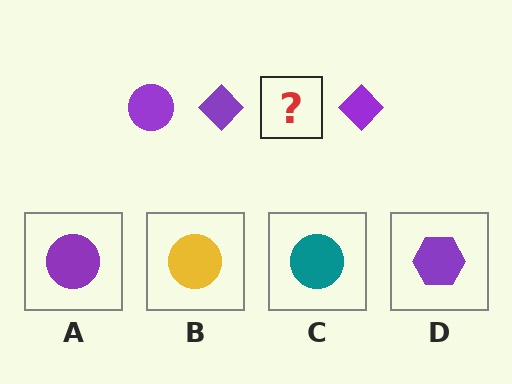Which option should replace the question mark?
Option A.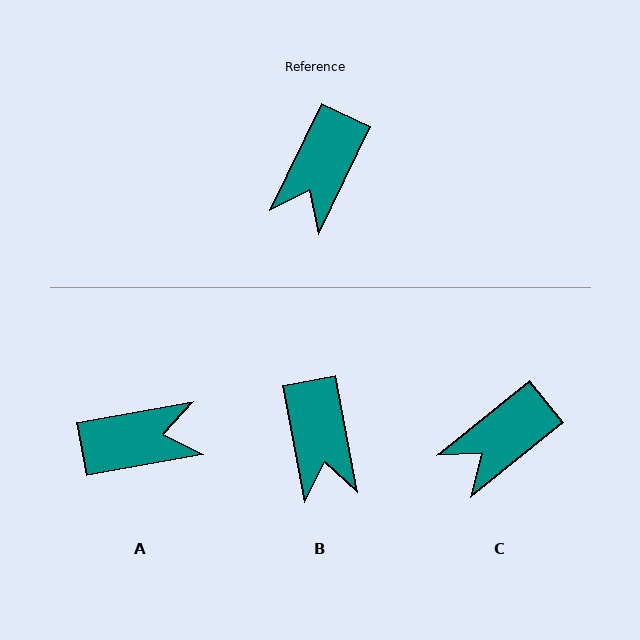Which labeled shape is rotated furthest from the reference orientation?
A, about 126 degrees away.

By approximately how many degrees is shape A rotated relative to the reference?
Approximately 126 degrees counter-clockwise.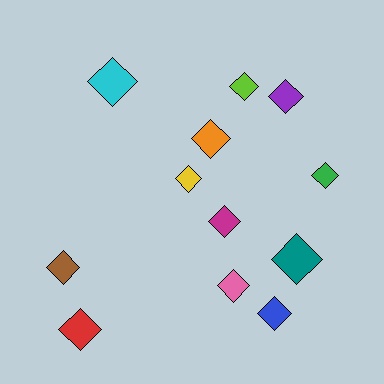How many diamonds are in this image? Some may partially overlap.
There are 12 diamonds.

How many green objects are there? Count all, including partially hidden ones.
There is 1 green object.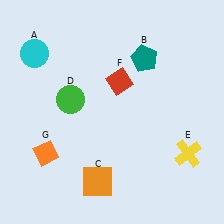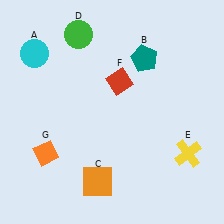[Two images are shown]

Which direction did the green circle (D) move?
The green circle (D) moved up.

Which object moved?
The green circle (D) moved up.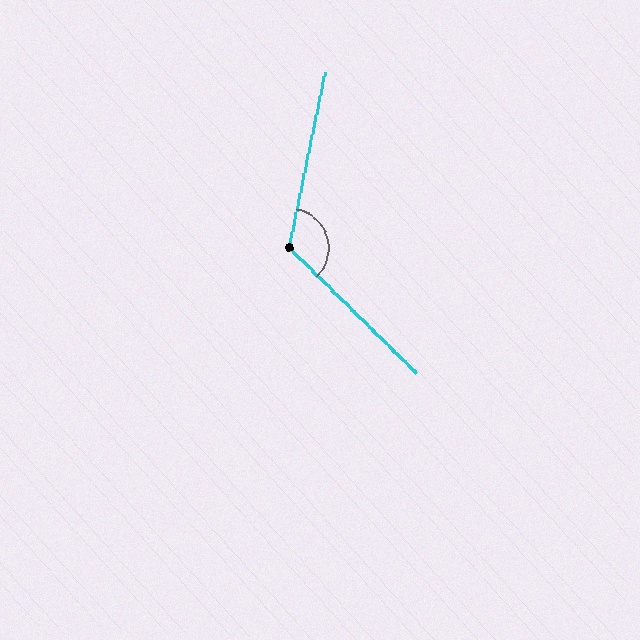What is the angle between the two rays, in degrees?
Approximately 123 degrees.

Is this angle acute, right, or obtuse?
It is obtuse.